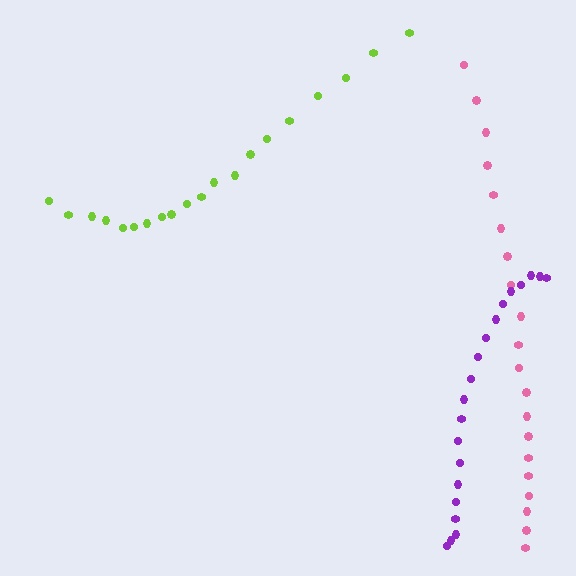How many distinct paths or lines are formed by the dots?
There are 3 distinct paths.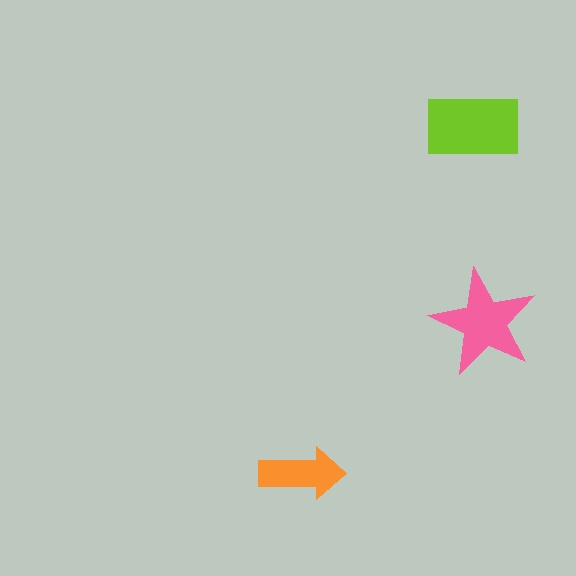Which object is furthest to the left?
The orange arrow is leftmost.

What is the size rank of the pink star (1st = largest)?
2nd.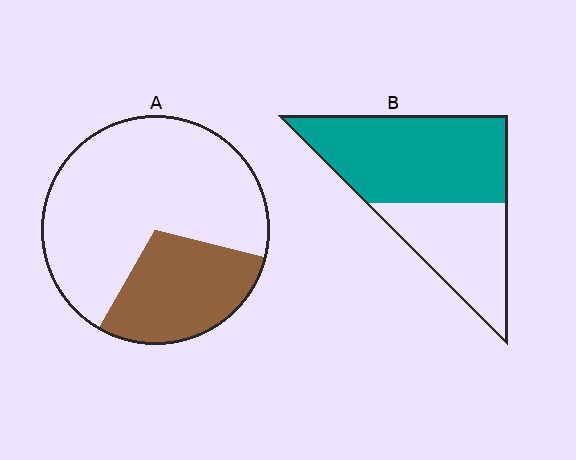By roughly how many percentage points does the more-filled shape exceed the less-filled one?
By roughly 30 percentage points (B over A).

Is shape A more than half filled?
No.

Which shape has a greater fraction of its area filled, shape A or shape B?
Shape B.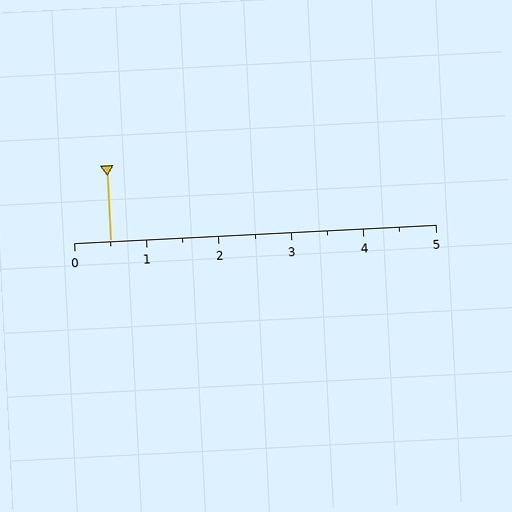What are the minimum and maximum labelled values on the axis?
The axis runs from 0 to 5.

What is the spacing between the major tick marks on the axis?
The major ticks are spaced 1 apart.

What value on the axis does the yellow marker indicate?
The marker indicates approximately 0.5.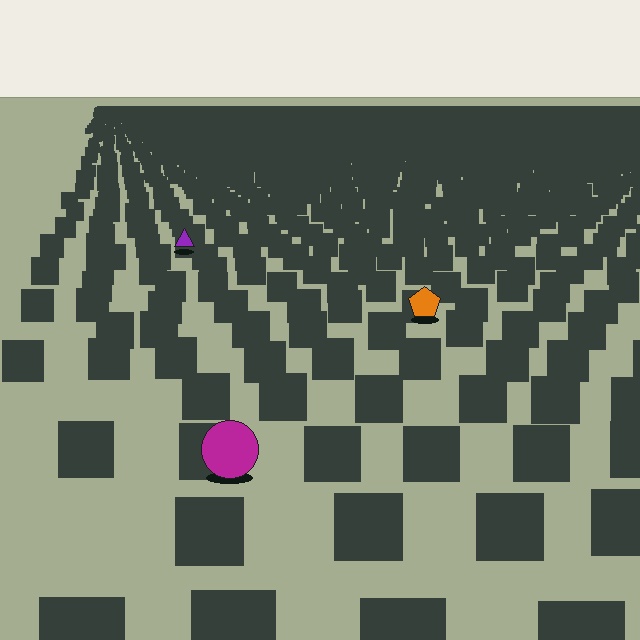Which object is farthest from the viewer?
The purple triangle is farthest from the viewer. It appears smaller and the ground texture around it is denser.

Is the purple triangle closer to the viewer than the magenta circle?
No. The magenta circle is closer — you can tell from the texture gradient: the ground texture is coarser near it.